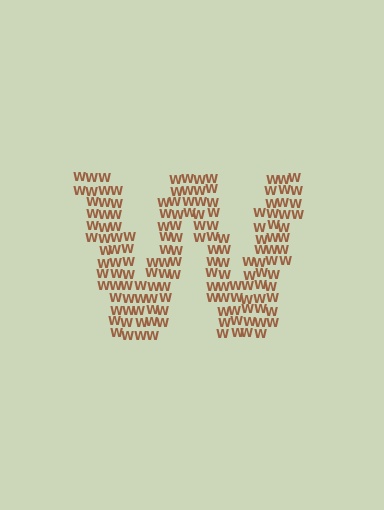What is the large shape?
The large shape is the letter W.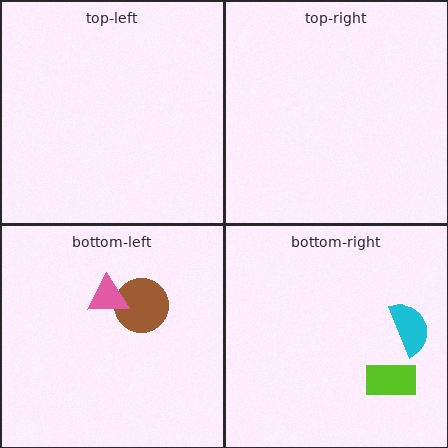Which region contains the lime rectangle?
The bottom-right region.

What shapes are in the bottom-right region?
The cyan semicircle, the lime rectangle.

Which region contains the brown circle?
The bottom-left region.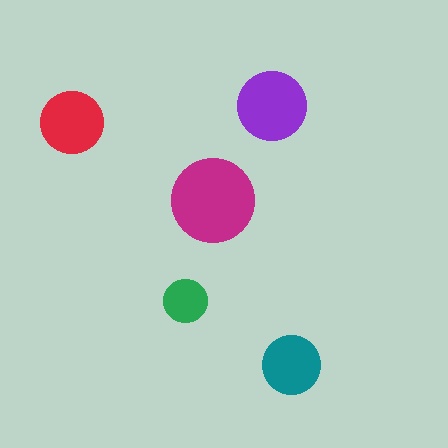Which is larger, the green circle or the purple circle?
The purple one.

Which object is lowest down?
The teal circle is bottommost.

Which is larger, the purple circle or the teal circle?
The purple one.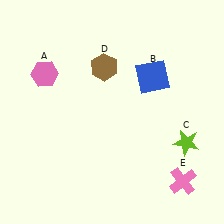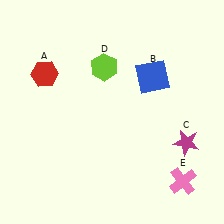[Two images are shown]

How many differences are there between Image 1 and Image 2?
There are 3 differences between the two images.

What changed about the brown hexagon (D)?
In Image 1, D is brown. In Image 2, it changed to lime.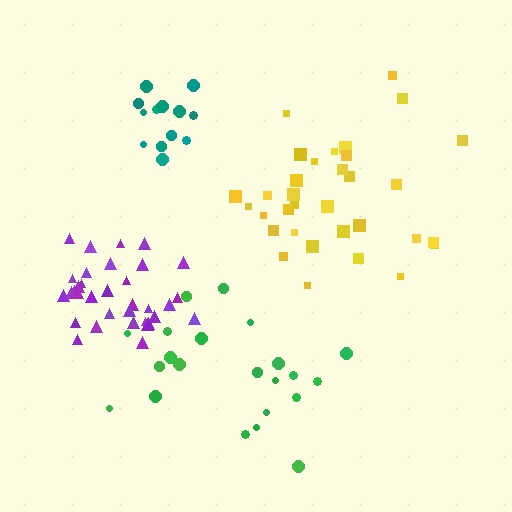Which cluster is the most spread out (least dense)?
Green.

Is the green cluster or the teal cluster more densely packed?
Teal.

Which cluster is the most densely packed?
Teal.